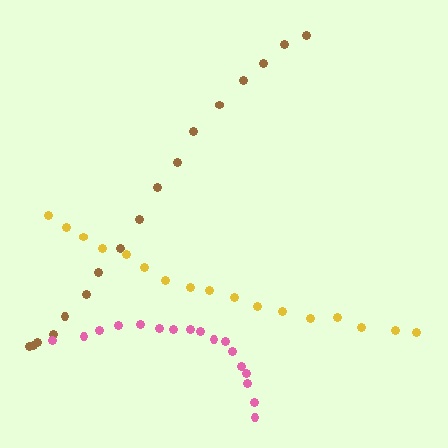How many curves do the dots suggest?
There are 3 distinct paths.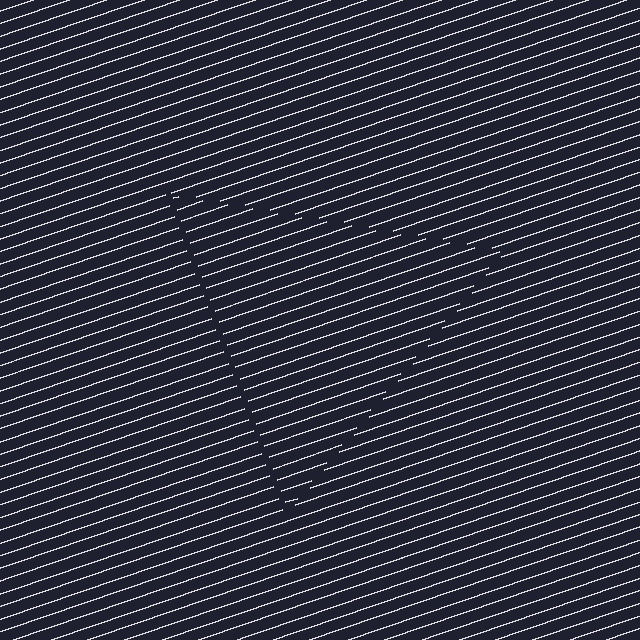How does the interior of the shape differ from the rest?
The interior of the shape contains the same grating, shifted by half a period — the contour is defined by the phase discontinuity where line-ends from the inner and outer gratings abut.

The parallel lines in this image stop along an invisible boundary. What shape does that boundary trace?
An illusory triangle. The interior of the shape contains the same grating, shifted by half a period — the contour is defined by the phase discontinuity where line-ends from the inner and outer gratings abut.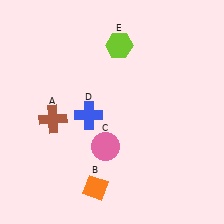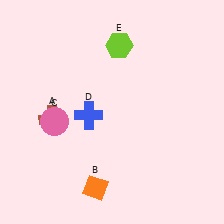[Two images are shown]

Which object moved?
The pink circle (C) moved left.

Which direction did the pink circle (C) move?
The pink circle (C) moved left.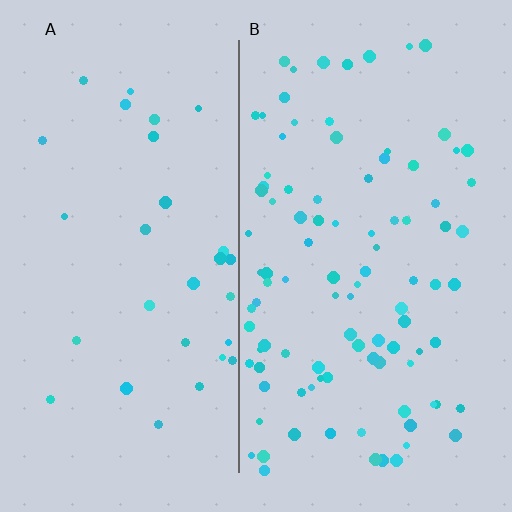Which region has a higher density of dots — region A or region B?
B (the right).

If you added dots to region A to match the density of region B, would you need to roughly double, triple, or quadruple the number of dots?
Approximately triple.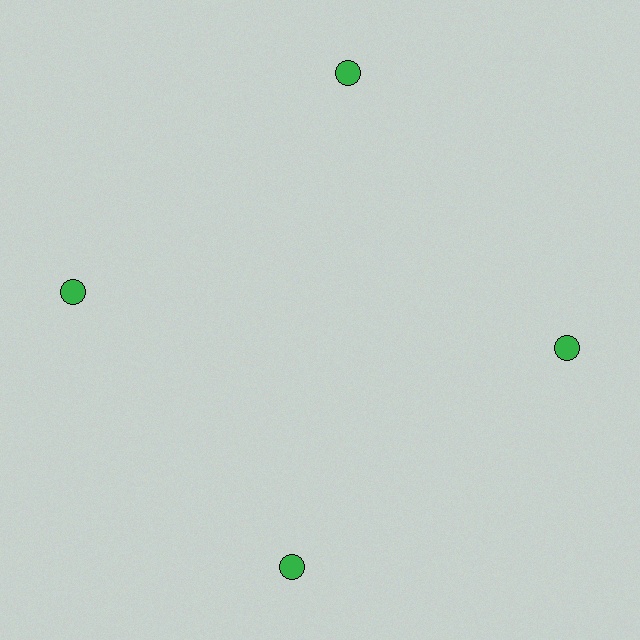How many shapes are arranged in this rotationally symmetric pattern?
There are 4 shapes, arranged in 4 groups of 1.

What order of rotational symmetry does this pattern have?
This pattern has 4-fold rotational symmetry.